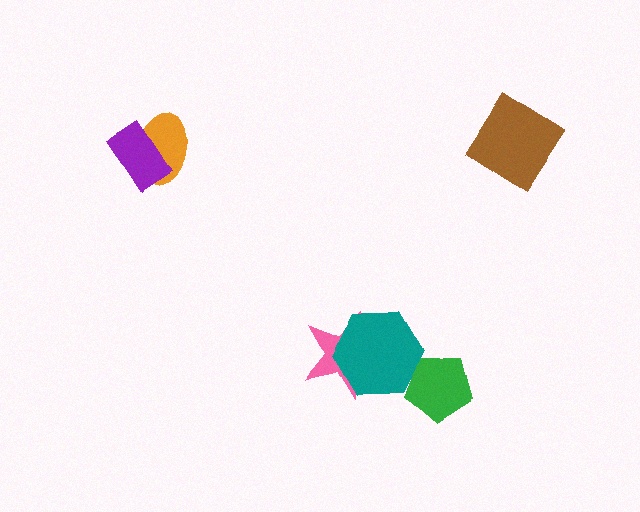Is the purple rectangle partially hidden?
No, no other shape covers it.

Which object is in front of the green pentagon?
The teal hexagon is in front of the green pentagon.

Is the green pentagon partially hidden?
Yes, it is partially covered by another shape.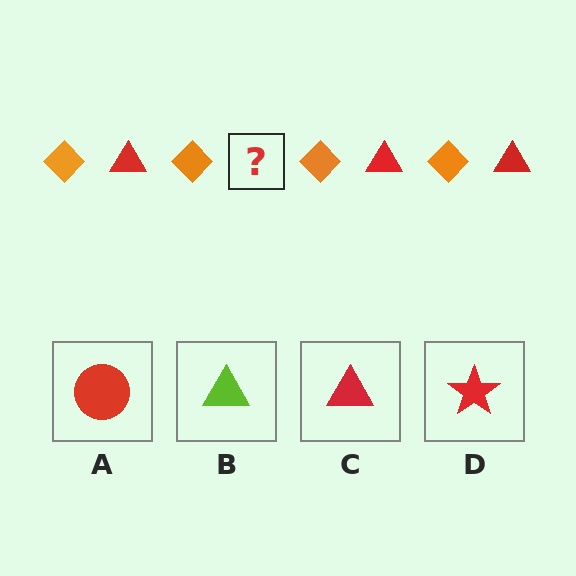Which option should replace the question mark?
Option C.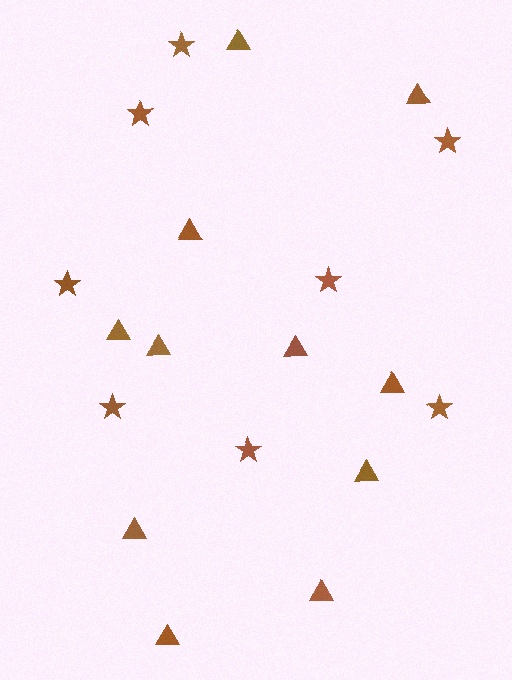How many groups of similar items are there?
There are 2 groups: one group of stars (8) and one group of triangles (11).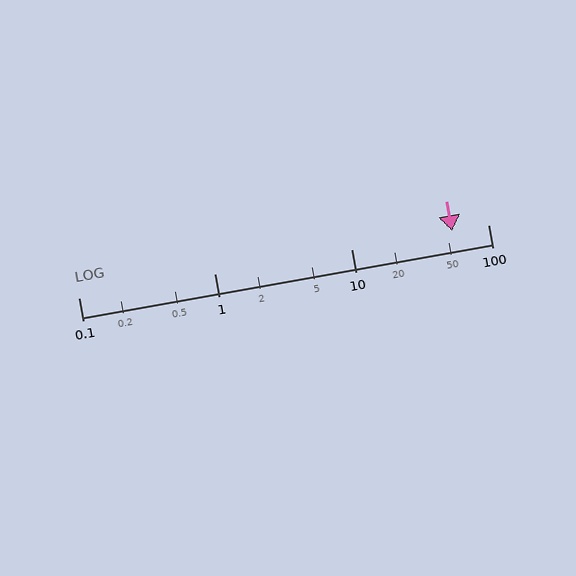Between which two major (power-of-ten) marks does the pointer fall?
The pointer is between 10 and 100.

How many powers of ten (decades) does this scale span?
The scale spans 3 decades, from 0.1 to 100.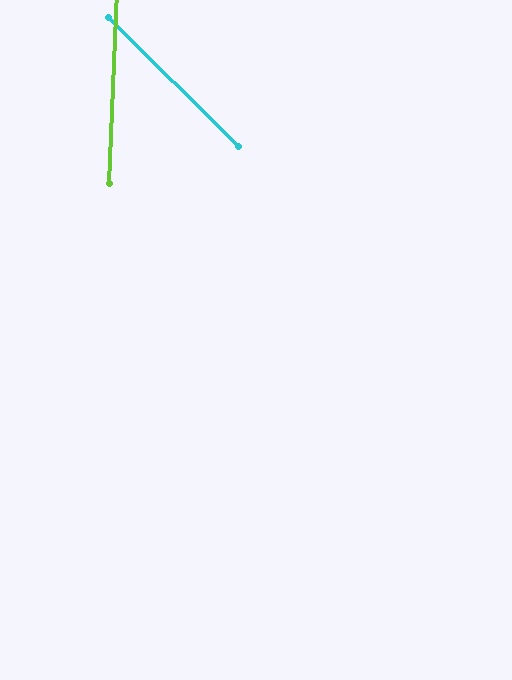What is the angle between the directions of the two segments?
Approximately 47 degrees.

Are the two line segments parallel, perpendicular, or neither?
Neither parallel nor perpendicular — they differ by about 47°.